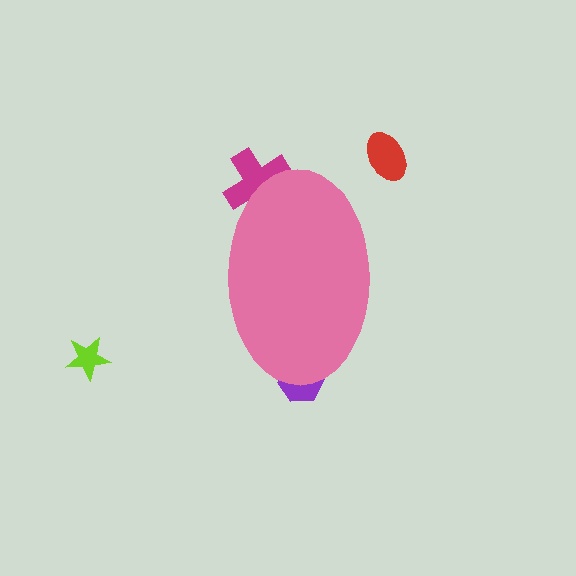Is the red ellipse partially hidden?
No, the red ellipse is fully visible.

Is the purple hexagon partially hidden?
Yes, the purple hexagon is partially hidden behind the pink ellipse.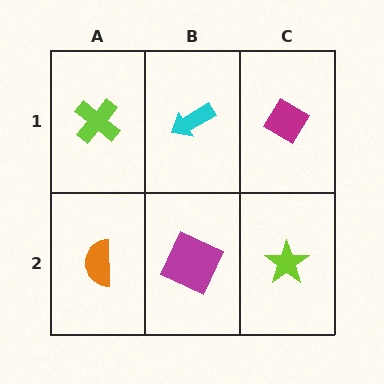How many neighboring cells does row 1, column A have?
2.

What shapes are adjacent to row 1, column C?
A lime star (row 2, column C), a cyan arrow (row 1, column B).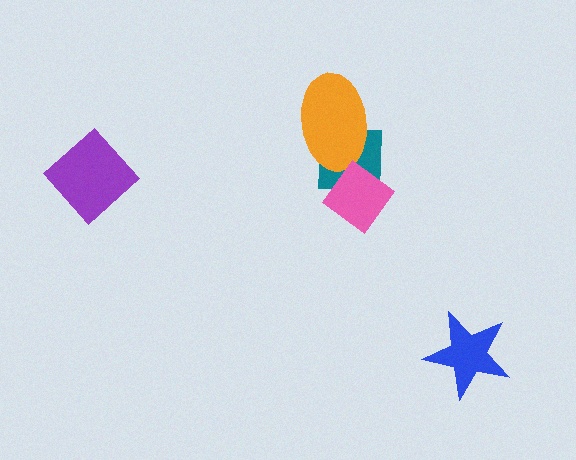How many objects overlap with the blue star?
0 objects overlap with the blue star.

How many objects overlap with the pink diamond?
1 object overlaps with the pink diamond.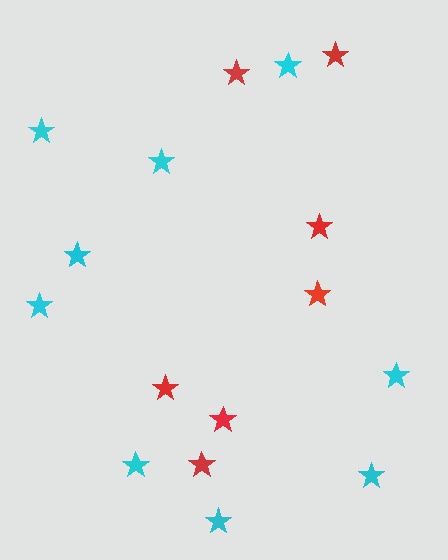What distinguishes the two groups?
There are 2 groups: one group of red stars (7) and one group of cyan stars (9).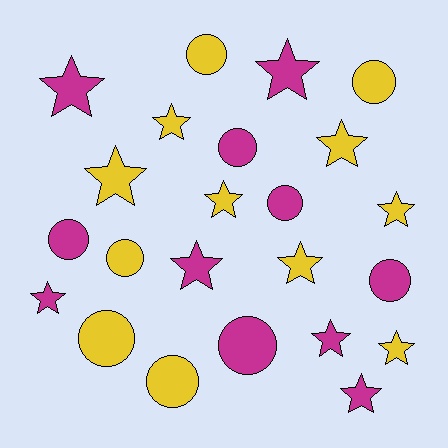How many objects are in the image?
There are 23 objects.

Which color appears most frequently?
Yellow, with 12 objects.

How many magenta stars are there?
There are 6 magenta stars.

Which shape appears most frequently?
Star, with 13 objects.